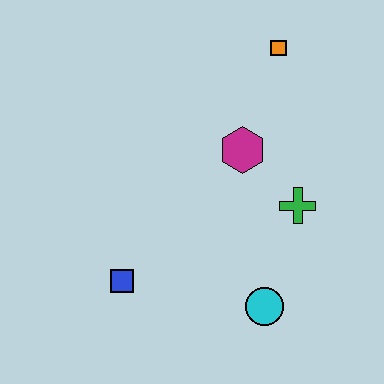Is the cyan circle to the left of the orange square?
Yes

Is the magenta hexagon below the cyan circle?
No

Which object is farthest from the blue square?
The orange square is farthest from the blue square.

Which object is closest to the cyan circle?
The green cross is closest to the cyan circle.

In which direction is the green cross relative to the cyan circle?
The green cross is above the cyan circle.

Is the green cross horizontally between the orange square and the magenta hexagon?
No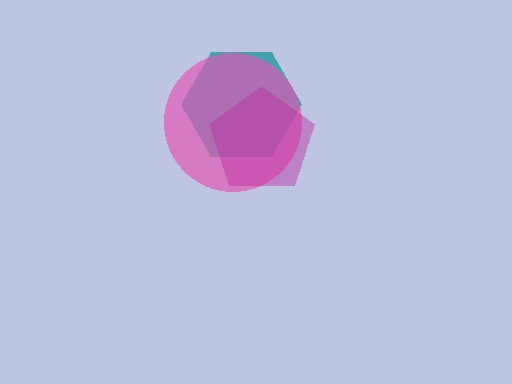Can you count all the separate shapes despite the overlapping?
Yes, there are 3 separate shapes.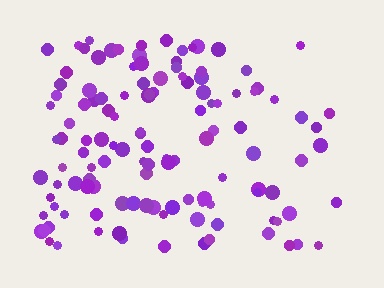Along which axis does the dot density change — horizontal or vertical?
Horizontal.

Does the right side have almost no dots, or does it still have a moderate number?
Still a moderate number, just noticeably fewer than the left.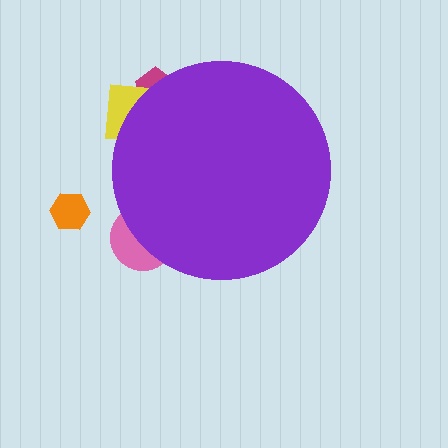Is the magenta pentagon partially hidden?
Yes, the magenta pentagon is partially hidden behind the purple circle.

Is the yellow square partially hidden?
Yes, the yellow square is partially hidden behind the purple circle.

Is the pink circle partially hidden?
Yes, the pink circle is partially hidden behind the purple circle.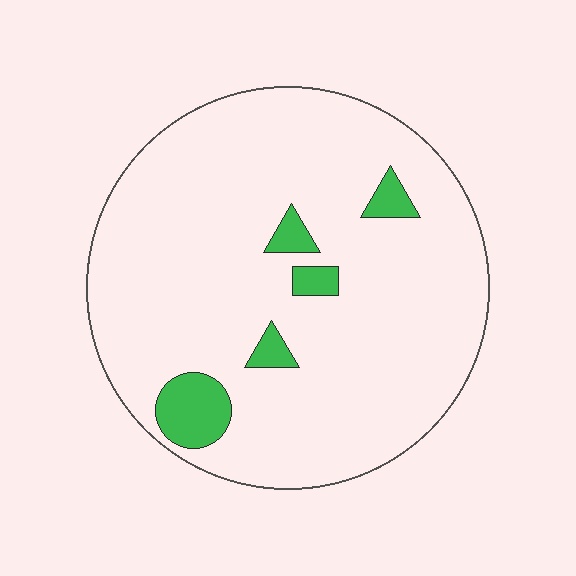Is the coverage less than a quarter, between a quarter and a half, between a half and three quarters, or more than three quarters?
Less than a quarter.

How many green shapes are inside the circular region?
5.